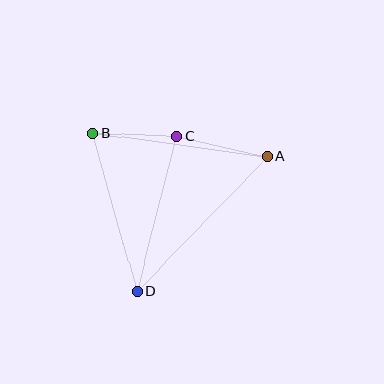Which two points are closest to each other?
Points B and C are closest to each other.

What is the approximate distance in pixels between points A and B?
The distance between A and B is approximately 176 pixels.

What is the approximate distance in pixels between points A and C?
The distance between A and C is approximately 93 pixels.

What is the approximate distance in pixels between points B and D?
The distance between B and D is approximately 165 pixels.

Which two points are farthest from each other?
Points A and D are farthest from each other.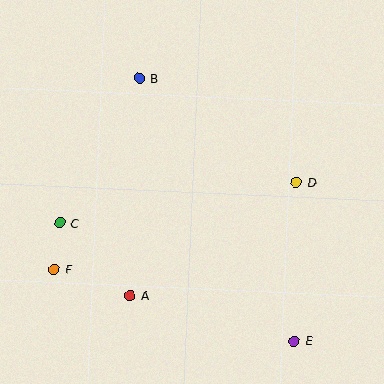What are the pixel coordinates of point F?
Point F is at (54, 269).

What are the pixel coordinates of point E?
Point E is at (294, 341).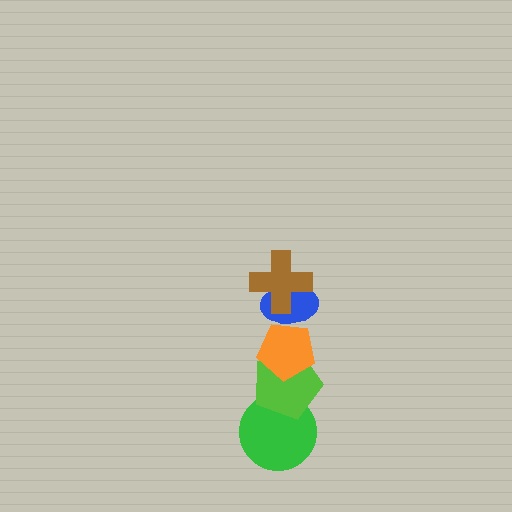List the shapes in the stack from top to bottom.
From top to bottom: the brown cross, the blue ellipse, the orange pentagon, the lime pentagon, the green circle.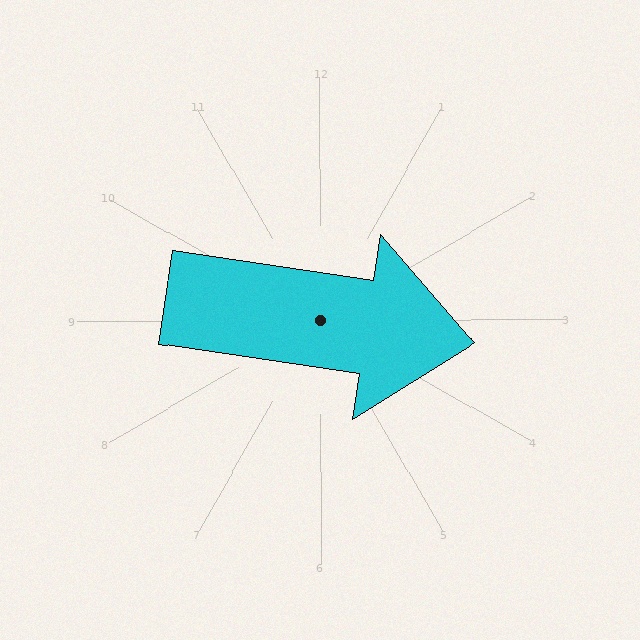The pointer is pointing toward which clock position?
Roughly 3 o'clock.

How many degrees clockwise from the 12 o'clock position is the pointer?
Approximately 99 degrees.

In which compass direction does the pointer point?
East.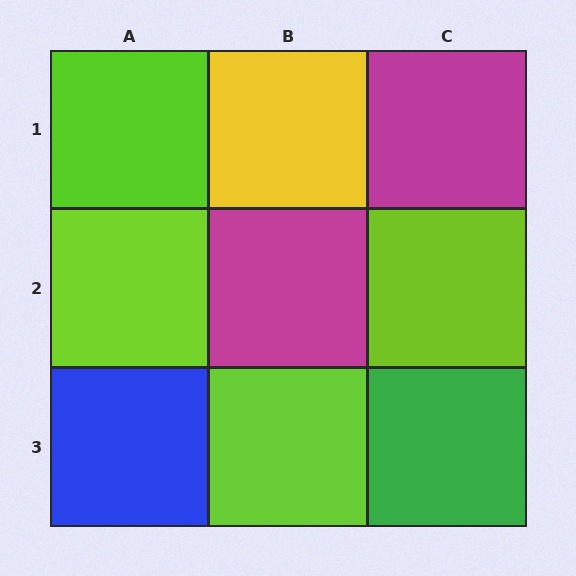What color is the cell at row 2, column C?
Lime.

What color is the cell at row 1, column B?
Yellow.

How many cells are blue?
1 cell is blue.